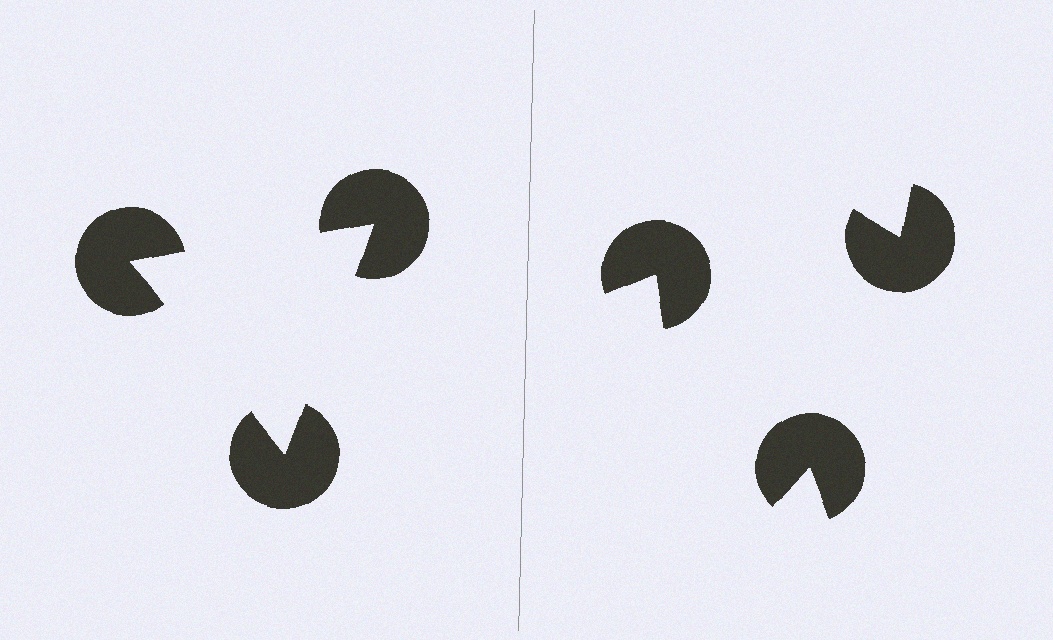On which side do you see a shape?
An illusory triangle appears on the left side. On the right side the wedge cuts are rotated, so no coherent shape forms.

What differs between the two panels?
The pac-man discs are positioned identically on both sides; only the wedge orientations differ. On the left they align to a triangle; on the right they are misaligned.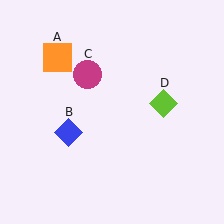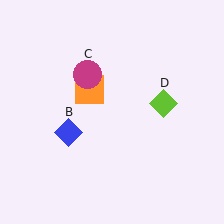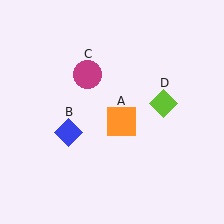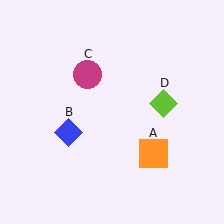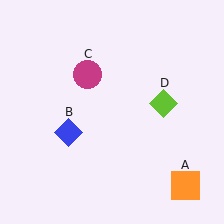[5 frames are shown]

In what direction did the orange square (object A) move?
The orange square (object A) moved down and to the right.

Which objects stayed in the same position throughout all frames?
Blue diamond (object B) and magenta circle (object C) and lime diamond (object D) remained stationary.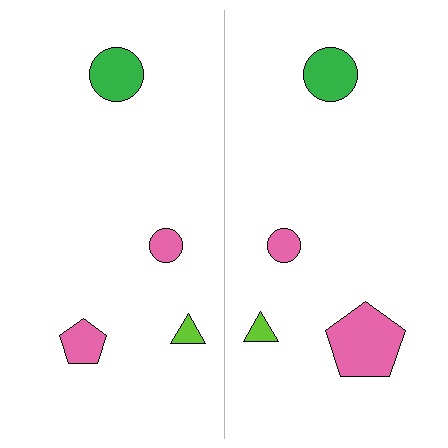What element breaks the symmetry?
The pink pentagon on the right side has a different size than its mirror counterpart.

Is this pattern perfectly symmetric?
No, the pattern is not perfectly symmetric. The pink pentagon on the right side has a different size than its mirror counterpart.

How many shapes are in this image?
There are 8 shapes in this image.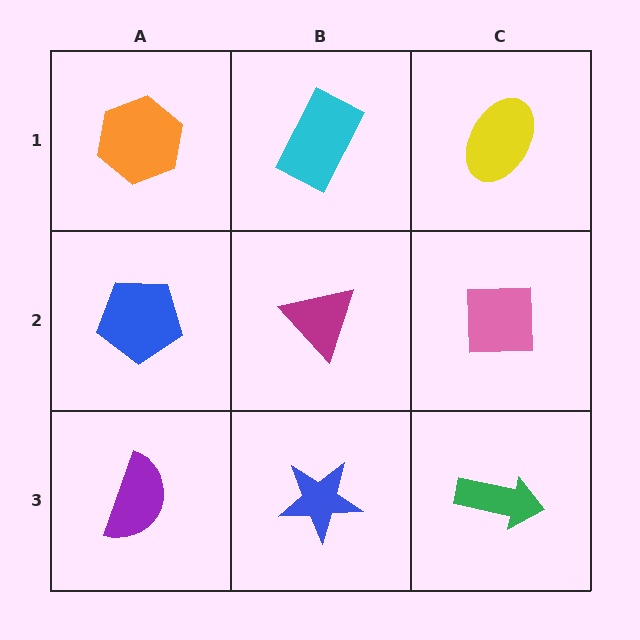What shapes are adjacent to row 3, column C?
A pink square (row 2, column C), a blue star (row 3, column B).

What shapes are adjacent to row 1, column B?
A magenta triangle (row 2, column B), an orange hexagon (row 1, column A), a yellow ellipse (row 1, column C).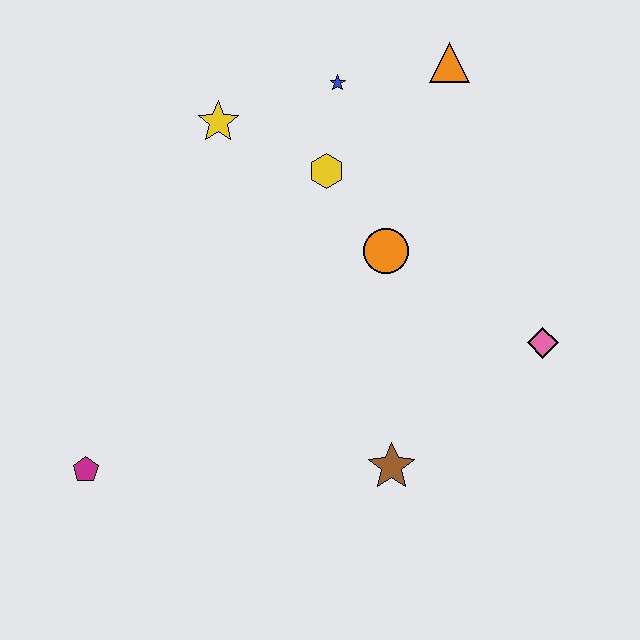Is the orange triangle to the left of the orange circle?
No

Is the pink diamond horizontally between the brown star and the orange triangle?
No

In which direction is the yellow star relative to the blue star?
The yellow star is to the left of the blue star.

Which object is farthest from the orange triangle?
The magenta pentagon is farthest from the orange triangle.